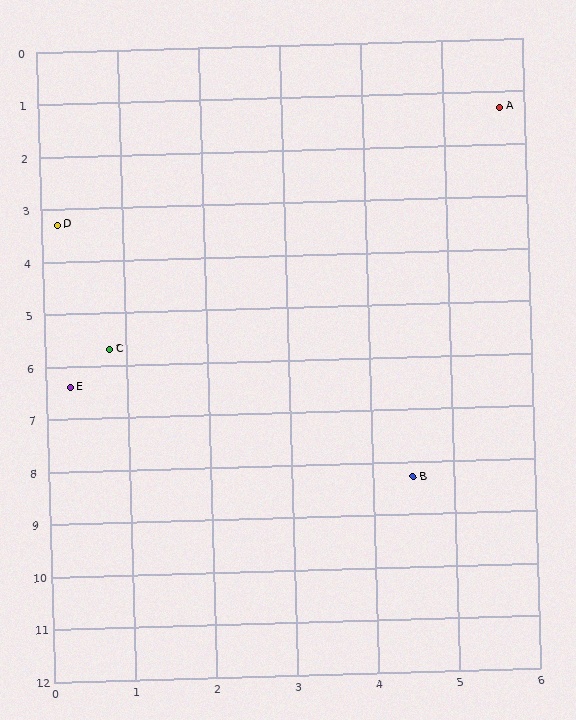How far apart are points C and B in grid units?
Points C and B are about 4.5 grid units apart.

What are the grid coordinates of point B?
Point B is at approximately (4.5, 8.3).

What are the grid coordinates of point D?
Point D is at approximately (0.2, 3.3).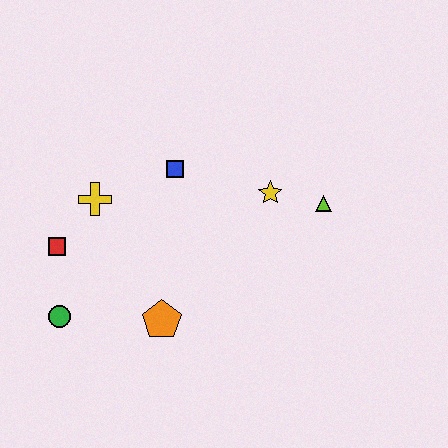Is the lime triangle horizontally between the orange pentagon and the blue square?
No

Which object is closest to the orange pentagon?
The green circle is closest to the orange pentagon.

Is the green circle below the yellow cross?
Yes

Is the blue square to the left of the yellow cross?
No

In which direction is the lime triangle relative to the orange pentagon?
The lime triangle is to the right of the orange pentagon.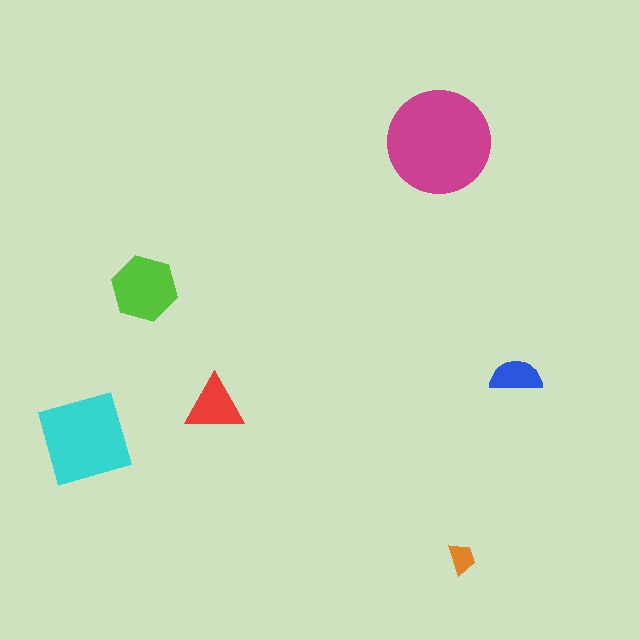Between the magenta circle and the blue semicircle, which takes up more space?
The magenta circle.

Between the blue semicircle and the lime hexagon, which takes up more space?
The lime hexagon.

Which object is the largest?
The magenta circle.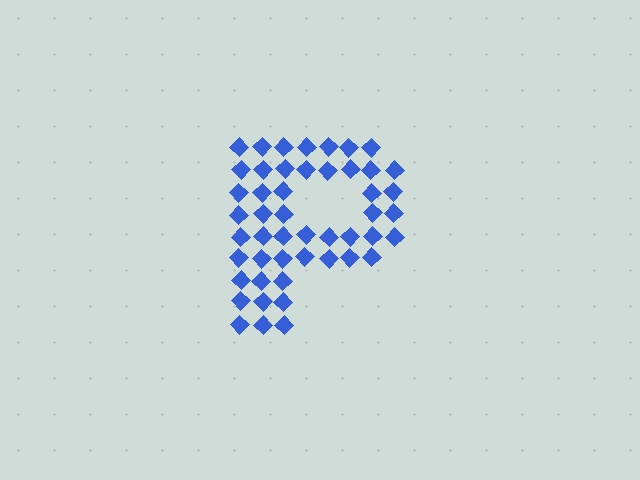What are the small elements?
The small elements are diamonds.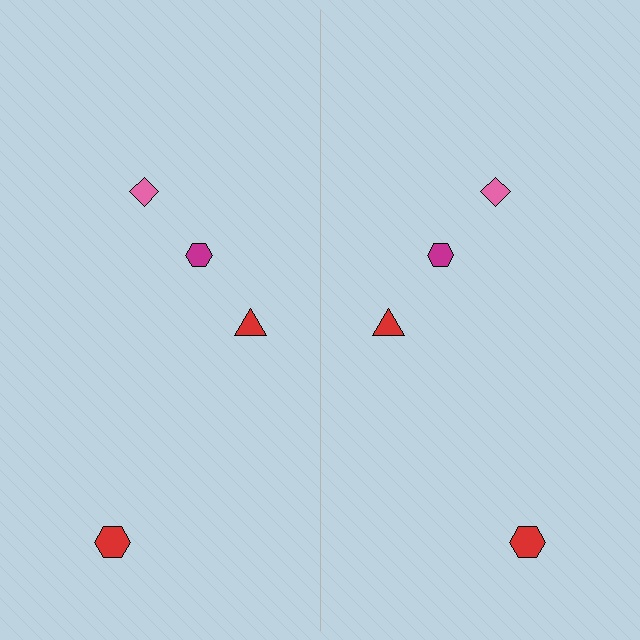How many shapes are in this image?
There are 8 shapes in this image.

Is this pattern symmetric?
Yes, this pattern has bilateral (reflection) symmetry.